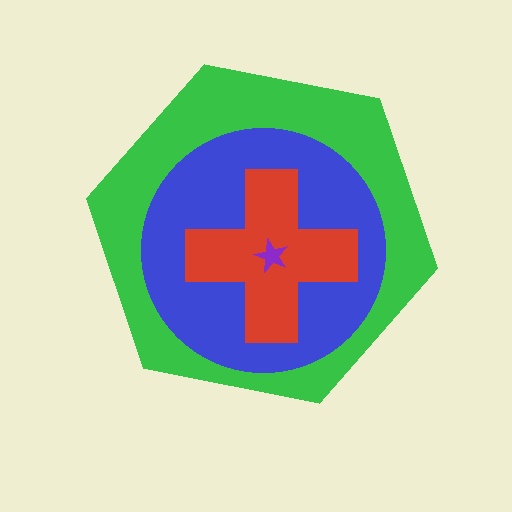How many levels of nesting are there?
4.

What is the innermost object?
The purple star.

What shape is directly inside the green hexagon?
The blue circle.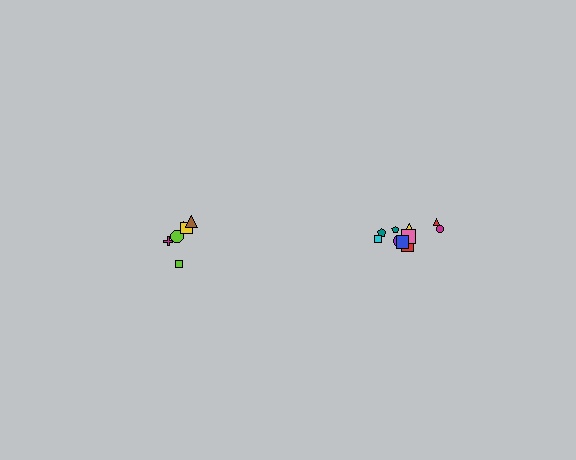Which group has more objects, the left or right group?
The right group.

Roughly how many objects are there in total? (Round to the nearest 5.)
Roughly 15 objects in total.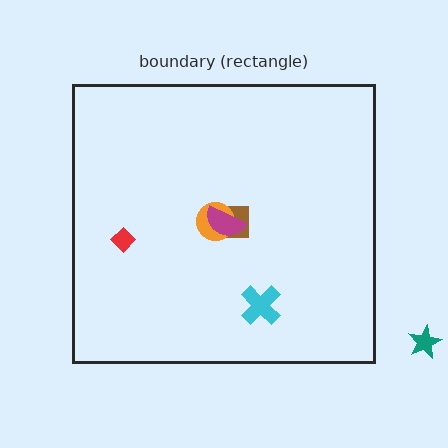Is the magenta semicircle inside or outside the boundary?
Inside.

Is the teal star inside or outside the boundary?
Outside.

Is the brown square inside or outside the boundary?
Inside.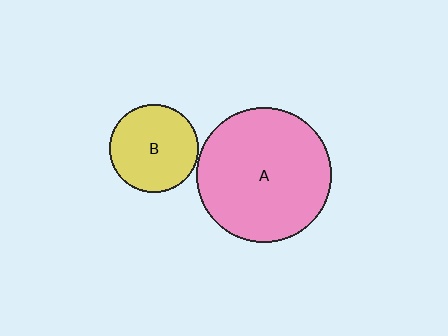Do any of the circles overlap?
No, none of the circles overlap.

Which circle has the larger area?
Circle A (pink).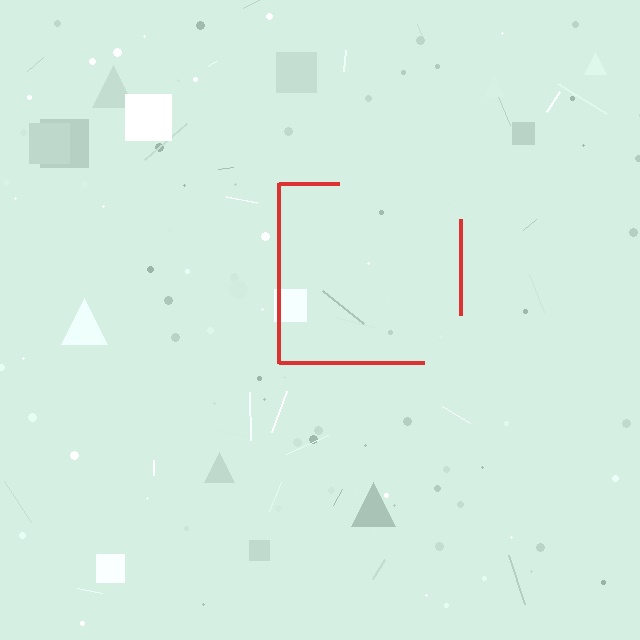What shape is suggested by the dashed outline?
The dashed outline suggests a square.